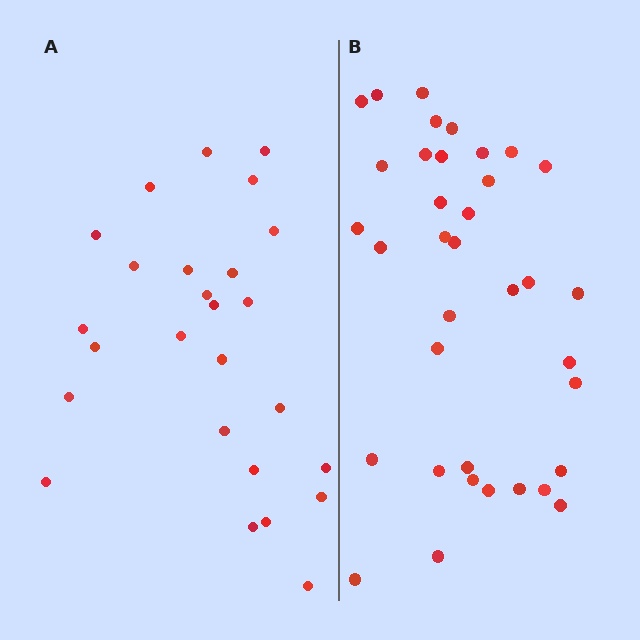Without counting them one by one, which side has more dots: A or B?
Region B (the right region) has more dots.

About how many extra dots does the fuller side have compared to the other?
Region B has roughly 10 or so more dots than region A.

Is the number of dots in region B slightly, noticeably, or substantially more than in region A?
Region B has noticeably more, but not dramatically so. The ratio is roughly 1.4 to 1.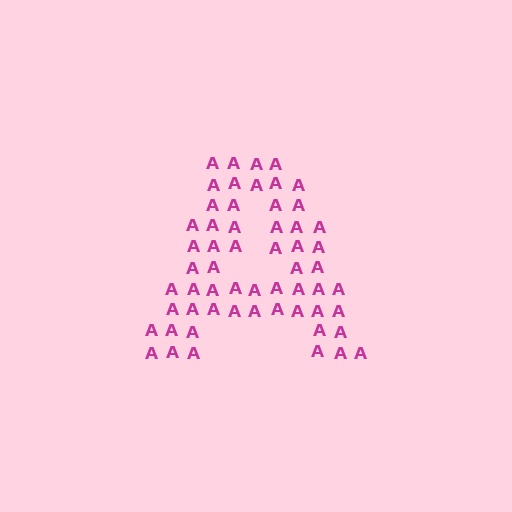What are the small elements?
The small elements are letter A's.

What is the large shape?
The large shape is the letter A.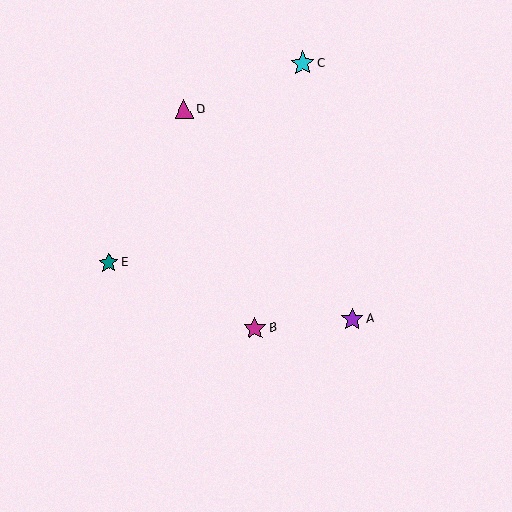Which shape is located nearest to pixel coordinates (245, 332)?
The magenta star (labeled B) at (255, 329) is nearest to that location.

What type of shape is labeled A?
Shape A is a purple star.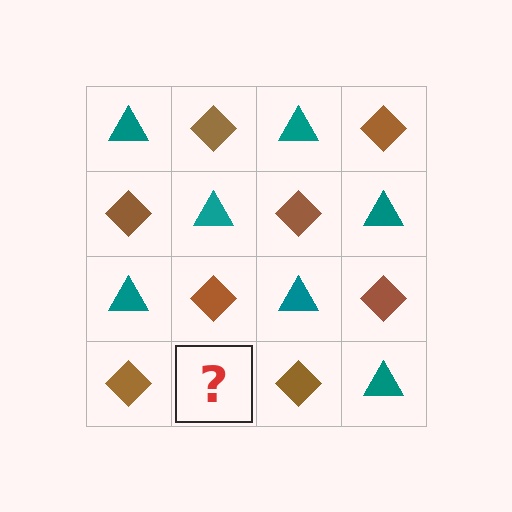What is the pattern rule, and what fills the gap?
The rule is that it alternates teal triangle and brown diamond in a checkerboard pattern. The gap should be filled with a teal triangle.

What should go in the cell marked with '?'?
The missing cell should contain a teal triangle.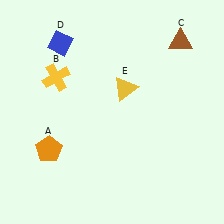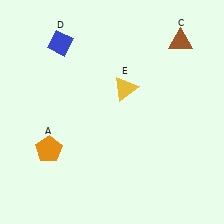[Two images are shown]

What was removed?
The yellow cross (B) was removed in Image 2.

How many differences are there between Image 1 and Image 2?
There is 1 difference between the two images.